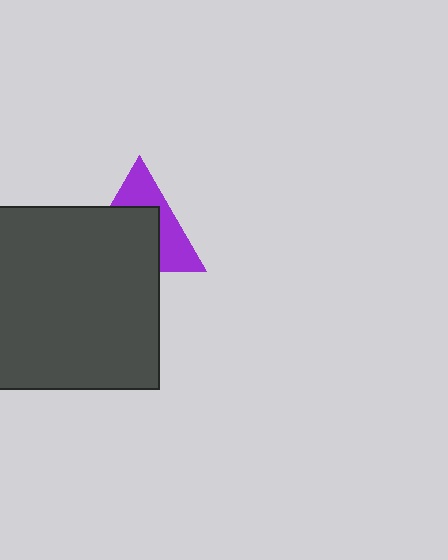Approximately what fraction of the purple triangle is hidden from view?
Roughly 57% of the purple triangle is hidden behind the dark gray square.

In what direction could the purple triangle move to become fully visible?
The purple triangle could move up. That would shift it out from behind the dark gray square entirely.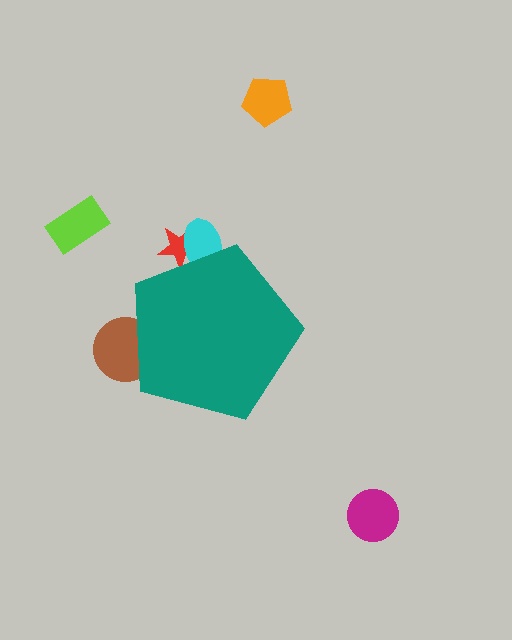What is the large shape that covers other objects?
A teal pentagon.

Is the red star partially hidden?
Yes, the red star is partially hidden behind the teal pentagon.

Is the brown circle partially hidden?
Yes, the brown circle is partially hidden behind the teal pentagon.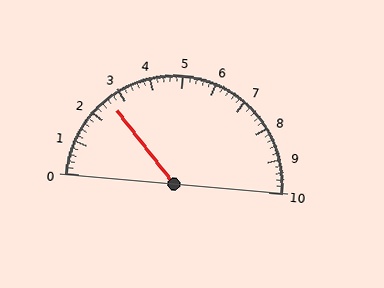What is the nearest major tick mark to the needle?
The nearest major tick mark is 3.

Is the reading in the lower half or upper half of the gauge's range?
The reading is in the lower half of the range (0 to 10).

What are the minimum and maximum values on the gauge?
The gauge ranges from 0 to 10.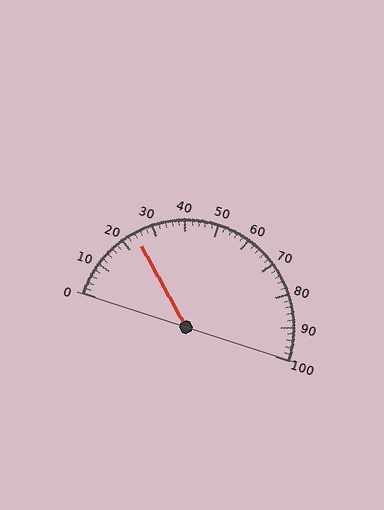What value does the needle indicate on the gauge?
The needle indicates approximately 24.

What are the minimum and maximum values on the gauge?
The gauge ranges from 0 to 100.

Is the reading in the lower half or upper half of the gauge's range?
The reading is in the lower half of the range (0 to 100).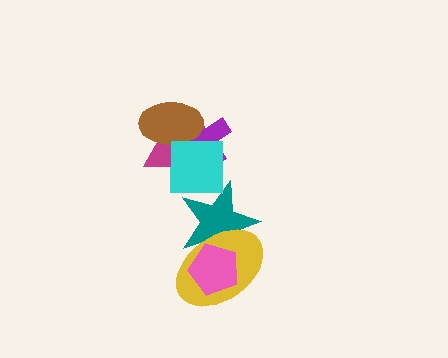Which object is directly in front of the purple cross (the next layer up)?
The magenta triangle is directly in front of the purple cross.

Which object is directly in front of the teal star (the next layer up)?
The cyan square is directly in front of the teal star.